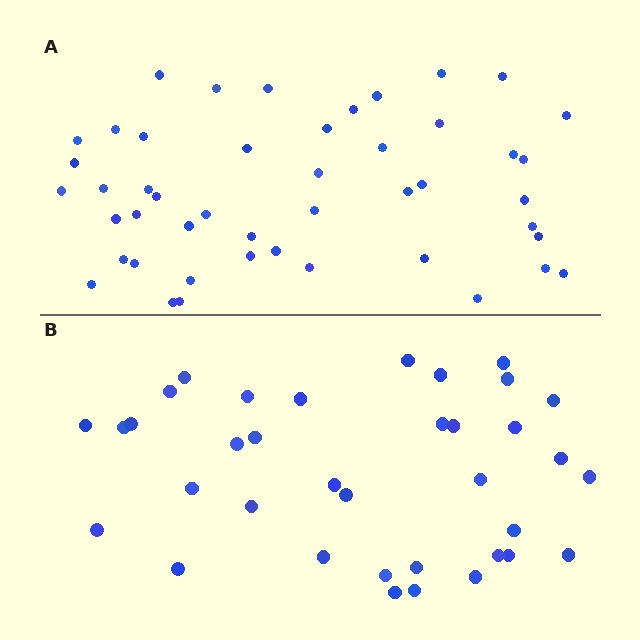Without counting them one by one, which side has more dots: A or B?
Region A (the top region) has more dots.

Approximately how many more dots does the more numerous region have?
Region A has roughly 12 or so more dots than region B.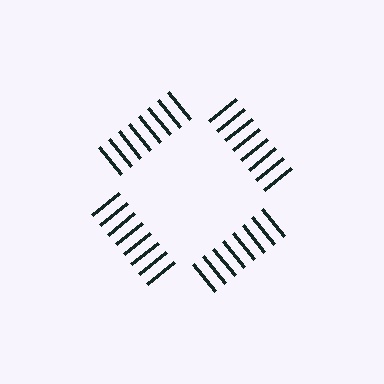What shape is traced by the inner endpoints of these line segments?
An illusory square — the line segments terminate on its edges but no continuous stroke is drawn.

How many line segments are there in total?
32 — 8 along each of the 4 edges.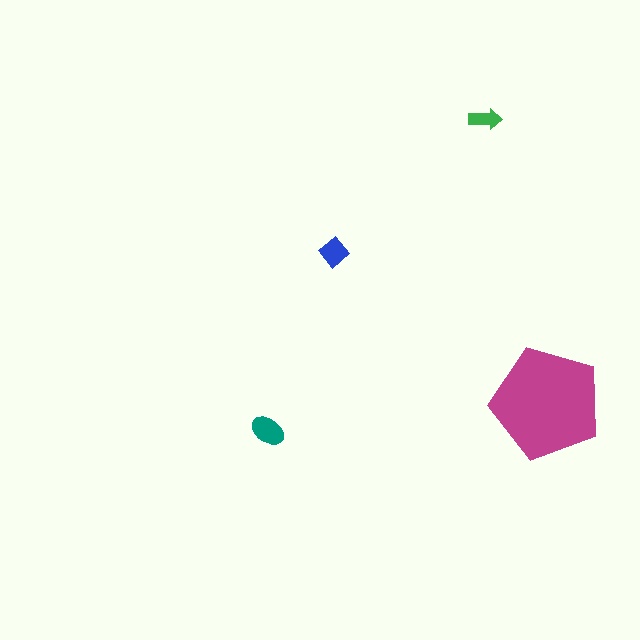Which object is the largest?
The magenta pentagon.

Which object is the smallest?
The green arrow.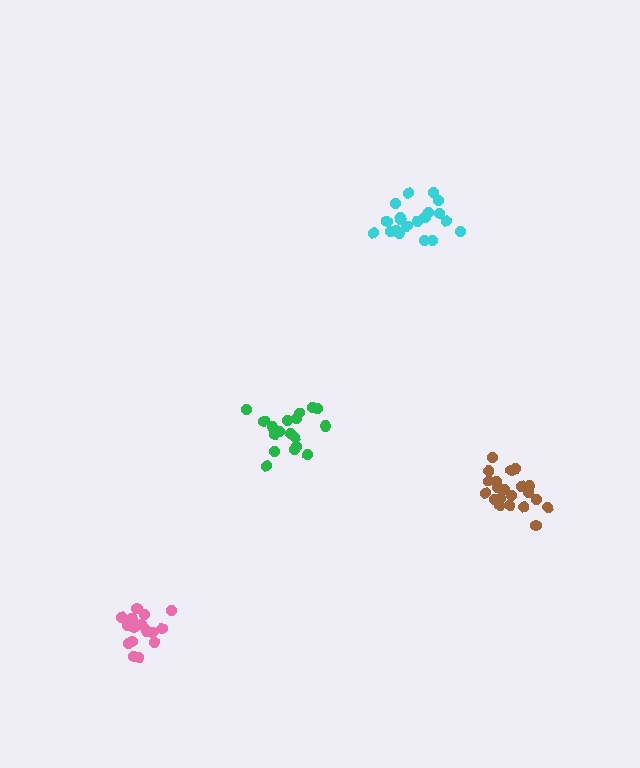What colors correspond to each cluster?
The clusters are colored: pink, cyan, brown, green.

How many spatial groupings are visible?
There are 4 spatial groupings.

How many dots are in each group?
Group 1: 17 dots, Group 2: 21 dots, Group 3: 21 dots, Group 4: 18 dots (77 total).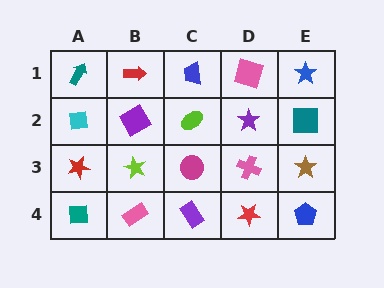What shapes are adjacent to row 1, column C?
A lime ellipse (row 2, column C), a red arrow (row 1, column B), a pink square (row 1, column D).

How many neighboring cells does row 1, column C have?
3.